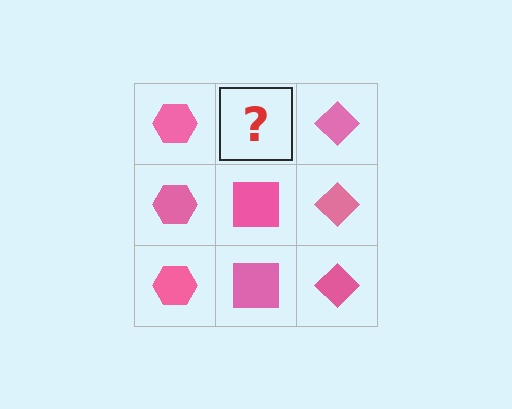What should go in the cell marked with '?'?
The missing cell should contain a pink square.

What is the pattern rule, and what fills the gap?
The rule is that each column has a consistent shape. The gap should be filled with a pink square.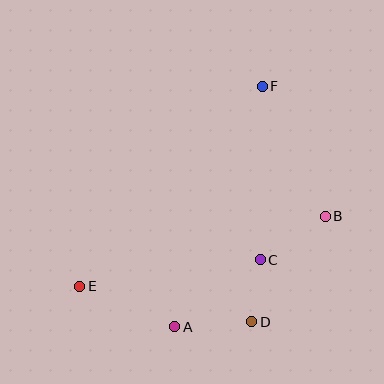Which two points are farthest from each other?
Points E and F are farthest from each other.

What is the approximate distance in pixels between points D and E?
The distance between D and E is approximately 176 pixels.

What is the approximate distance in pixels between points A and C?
The distance between A and C is approximately 108 pixels.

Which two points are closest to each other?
Points C and D are closest to each other.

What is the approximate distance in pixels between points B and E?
The distance between B and E is approximately 256 pixels.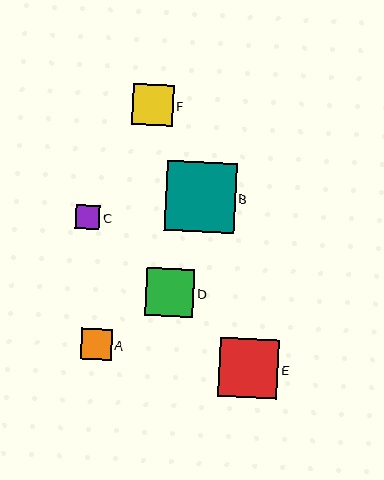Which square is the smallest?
Square C is the smallest with a size of approximately 24 pixels.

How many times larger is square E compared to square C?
Square E is approximately 2.5 times the size of square C.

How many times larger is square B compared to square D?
Square B is approximately 1.4 times the size of square D.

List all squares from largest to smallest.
From largest to smallest: B, E, D, F, A, C.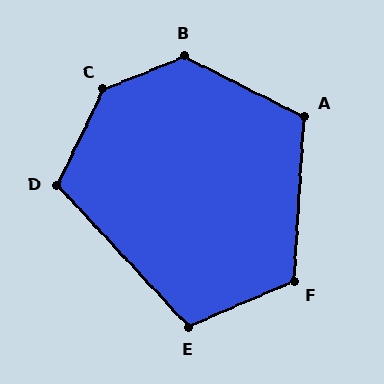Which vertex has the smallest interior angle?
E, at approximately 109 degrees.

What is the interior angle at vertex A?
Approximately 113 degrees (obtuse).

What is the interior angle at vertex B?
Approximately 131 degrees (obtuse).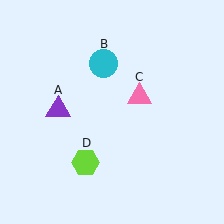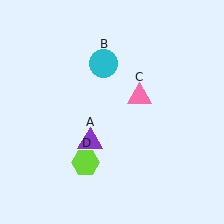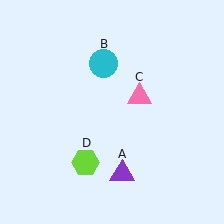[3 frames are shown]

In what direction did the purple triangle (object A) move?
The purple triangle (object A) moved down and to the right.